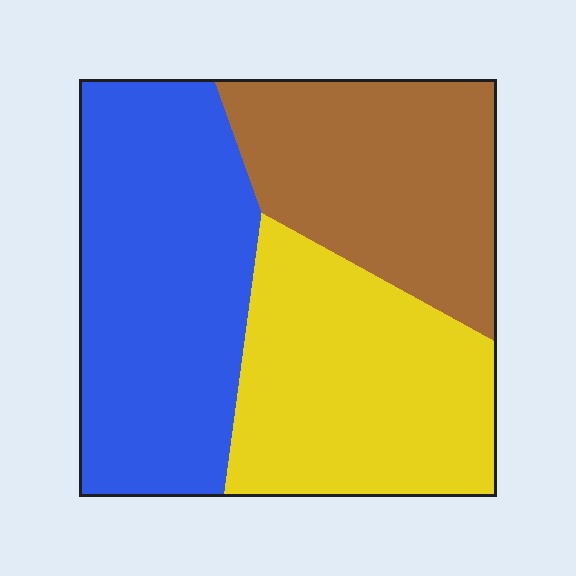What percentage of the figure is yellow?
Yellow covers roughly 35% of the figure.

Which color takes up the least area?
Brown, at roughly 30%.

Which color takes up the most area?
Blue, at roughly 40%.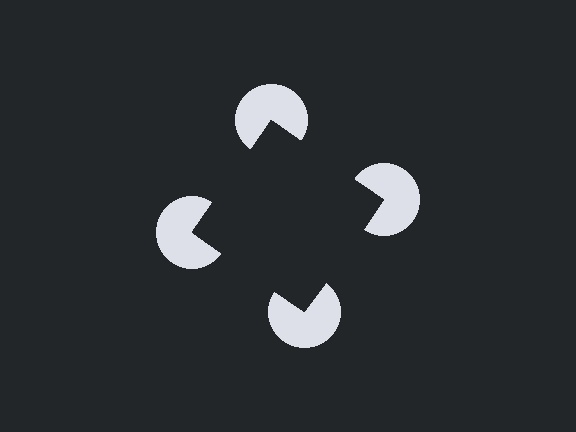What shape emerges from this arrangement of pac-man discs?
An illusory square — its edges are inferred from the aligned wedge cuts in the pac-man discs, not physically drawn.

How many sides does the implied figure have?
4 sides.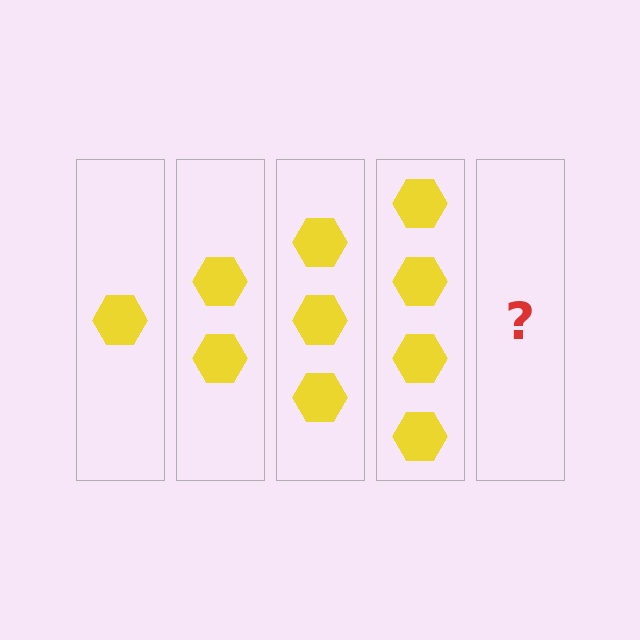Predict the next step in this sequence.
The next step is 5 hexagons.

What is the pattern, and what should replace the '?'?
The pattern is that each step adds one more hexagon. The '?' should be 5 hexagons.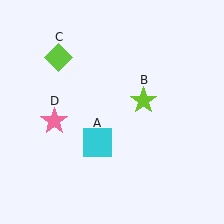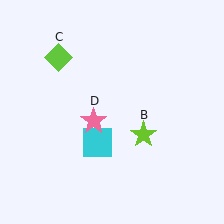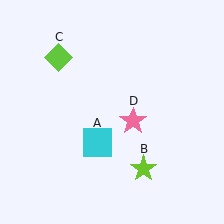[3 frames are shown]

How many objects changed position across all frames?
2 objects changed position: lime star (object B), pink star (object D).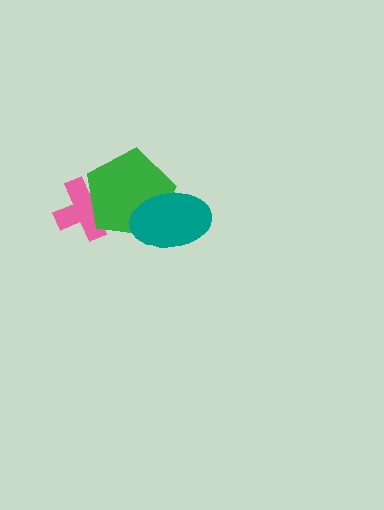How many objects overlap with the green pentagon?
2 objects overlap with the green pentagon.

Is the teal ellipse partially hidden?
No, no other shape covers it.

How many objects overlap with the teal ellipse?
1 object overlaps with the teal ellipse.